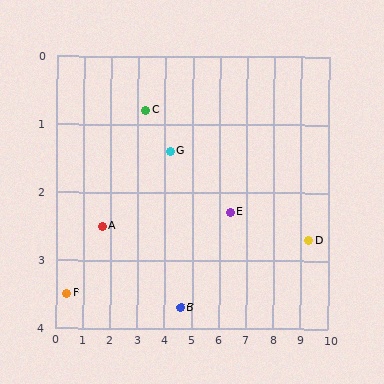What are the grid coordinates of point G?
Point G is at approximately (4.2, 1.4).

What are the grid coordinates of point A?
Point A is at approximately (1.7, 2.5).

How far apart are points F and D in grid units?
Points F and D are about 8.9 grid units apart.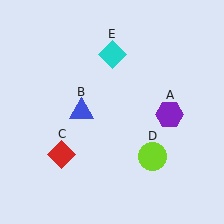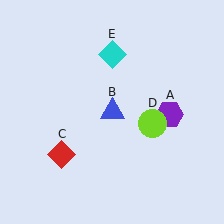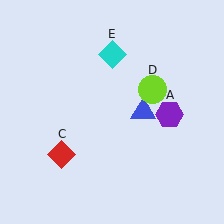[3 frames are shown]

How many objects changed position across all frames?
2 objects changed position: blue triangle (object B), lime circle (object D).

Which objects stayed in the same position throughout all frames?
Purple hexagon (object A) and red diamond (object C) and cyan diamond (object E) remained stationary.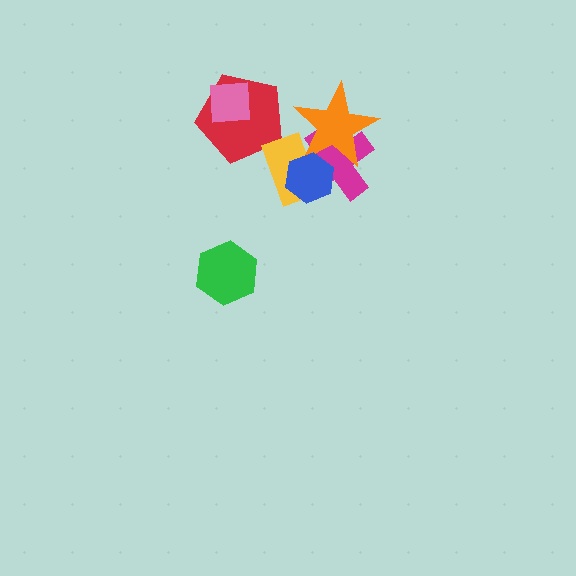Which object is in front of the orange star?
The blue hexagon is in front of the orange star.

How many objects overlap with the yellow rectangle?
3 objects overlap with the yellow rectangle.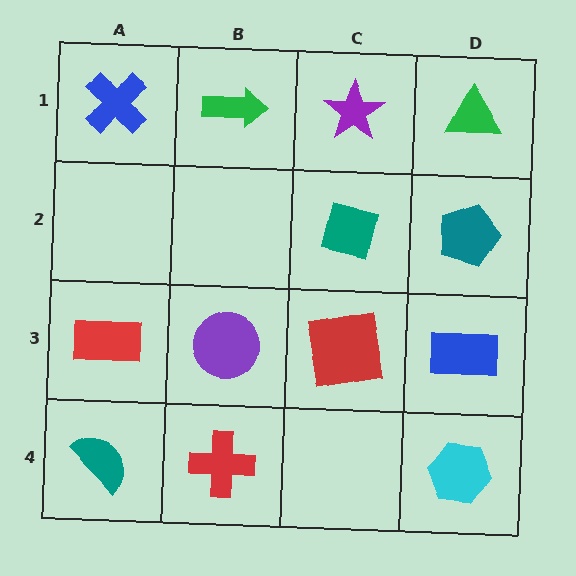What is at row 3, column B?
A purple circle.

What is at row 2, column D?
A teal pentagon.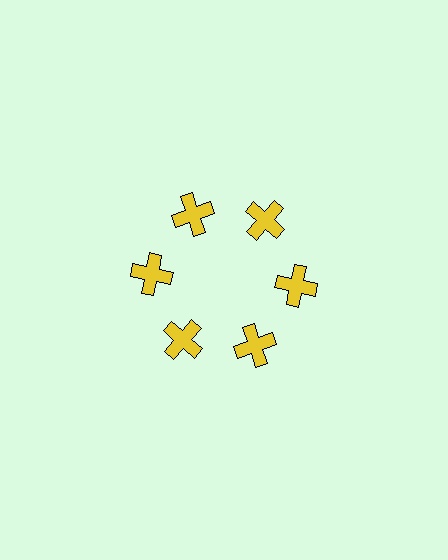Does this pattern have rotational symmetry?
Yes, this pattern has 6-fold rotational symmetry. It looks the same after rotating 60 degrees around the center.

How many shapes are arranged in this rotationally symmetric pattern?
There are 6 shapes, arranged in 6 groups of 1.